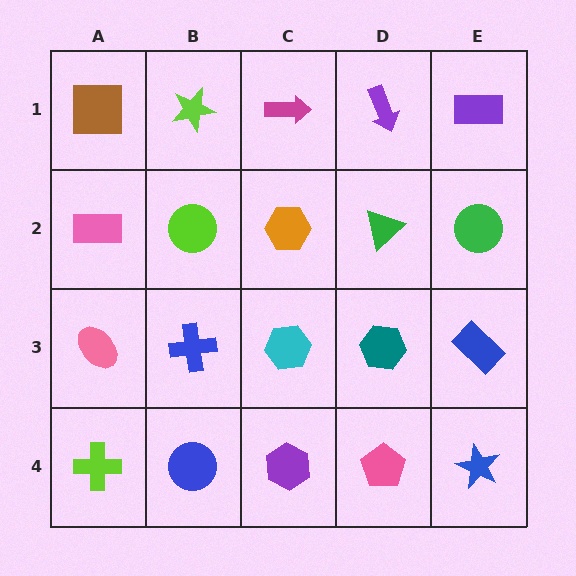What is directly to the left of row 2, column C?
A lime circle.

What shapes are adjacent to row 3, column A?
A pink rectangle (row 2, column A), a lime cross (row 4, column A), a blue cross (row 3, column B).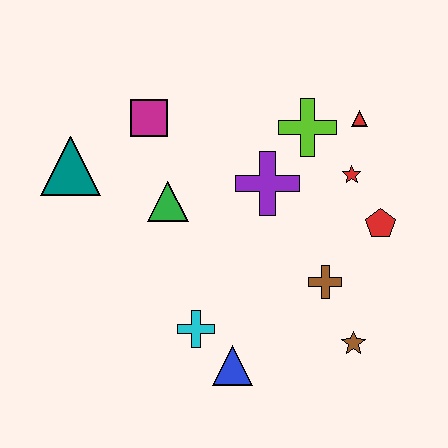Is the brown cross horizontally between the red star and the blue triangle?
Yes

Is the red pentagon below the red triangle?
Yes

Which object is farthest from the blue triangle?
The red triangle is farthest from the blue triangle.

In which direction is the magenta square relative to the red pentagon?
The magenta square is to the left of the red pentagon.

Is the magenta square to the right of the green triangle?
No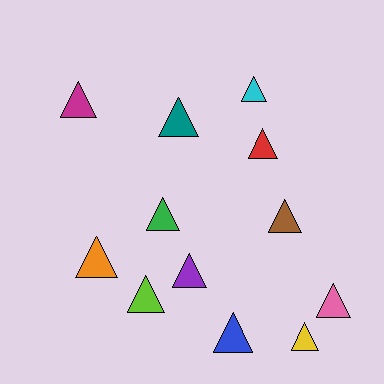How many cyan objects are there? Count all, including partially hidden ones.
There is 1 cyan object.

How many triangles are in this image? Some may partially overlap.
There are 12 triangles.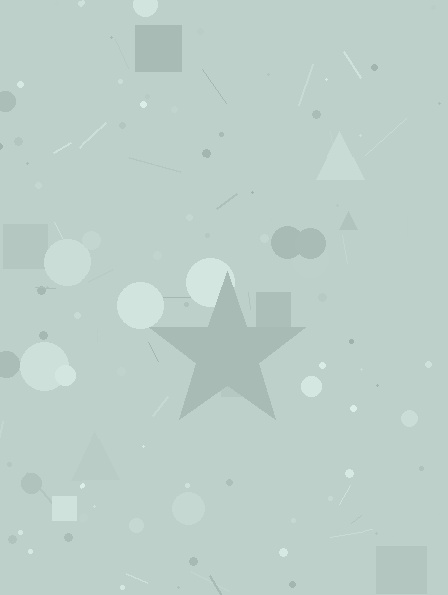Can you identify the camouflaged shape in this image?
The camouflaged shape is a star.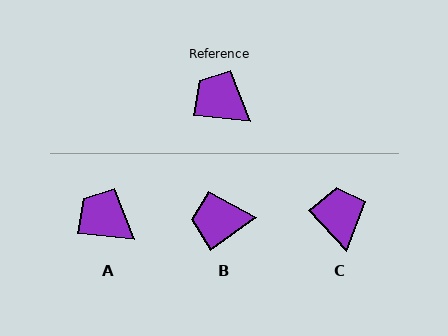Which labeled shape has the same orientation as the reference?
A.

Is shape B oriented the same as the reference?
No, it is off by about 40 degrees.